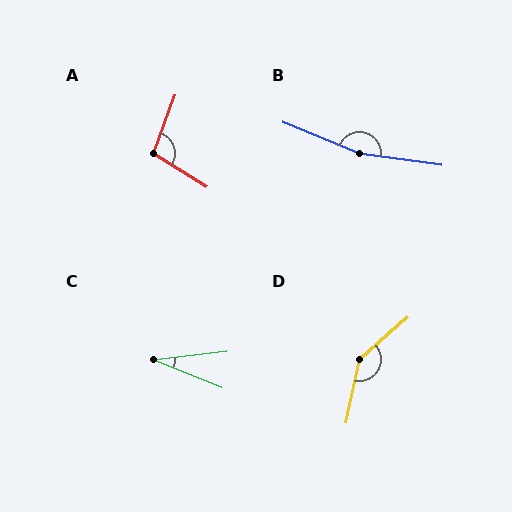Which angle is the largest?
B, at approximately 166 degrees.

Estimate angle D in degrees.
Approximately 144 degrees.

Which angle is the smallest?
C, at approximately 28 degrees.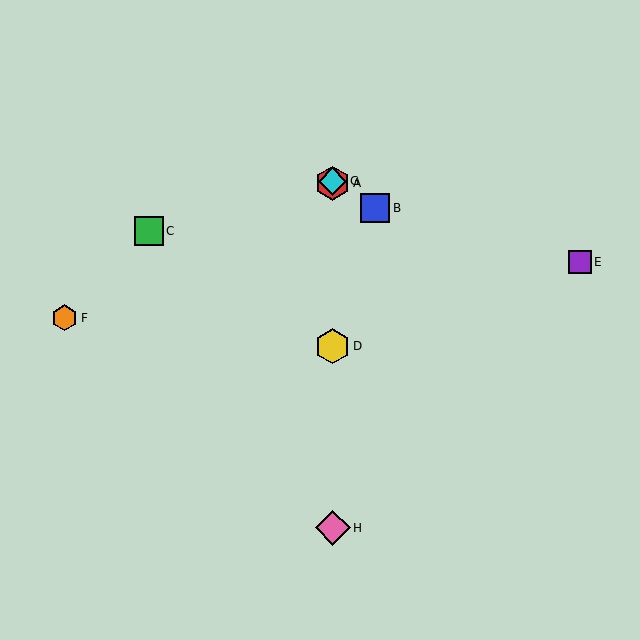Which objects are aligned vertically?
Objects A, D, G, H are aligned vertically.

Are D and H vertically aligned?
Yes, both are at x≈333.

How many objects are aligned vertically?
4 objects (A, D, G, H) are aligned vertically.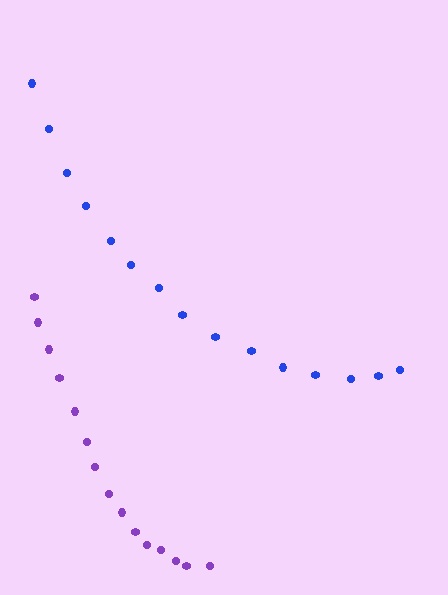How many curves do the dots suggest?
There are 2 distinct paths.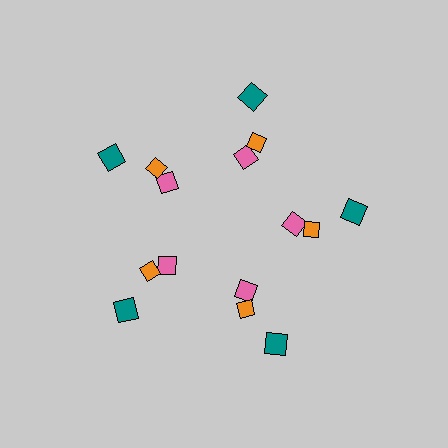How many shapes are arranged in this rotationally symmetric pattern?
There are 15 shapes, arranged in 5 groups of 3.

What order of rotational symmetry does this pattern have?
This pattern has 5-fold rotational symmetry.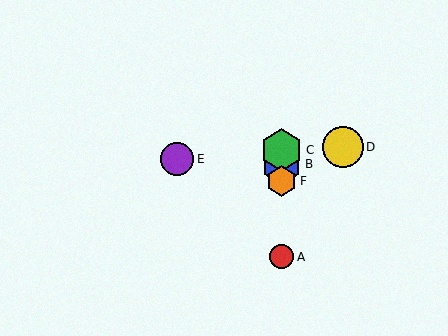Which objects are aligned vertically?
Objects A, B, C, F are aligned vertically.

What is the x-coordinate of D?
Object D is at x≈343.